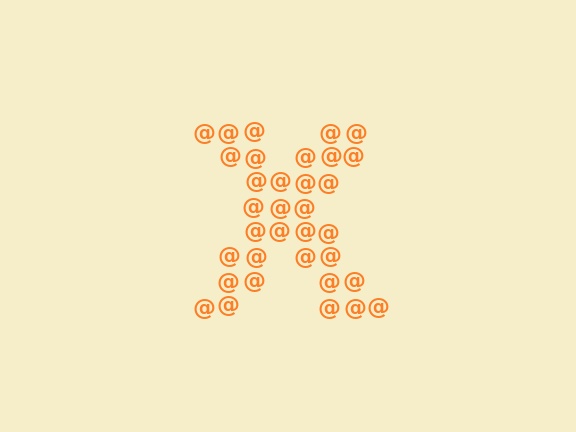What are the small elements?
The small elements are at signs.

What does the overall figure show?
The overall figure shows the letter X.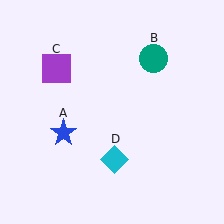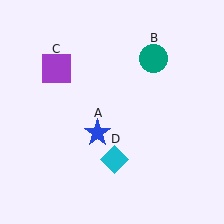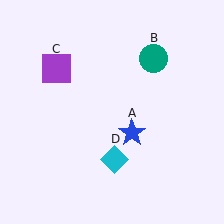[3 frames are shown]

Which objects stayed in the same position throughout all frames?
Teal circle (object B) and purple square (object C) and cyan diamond (object D) remained stationary.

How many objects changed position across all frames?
1 object changed position: blue star (object A).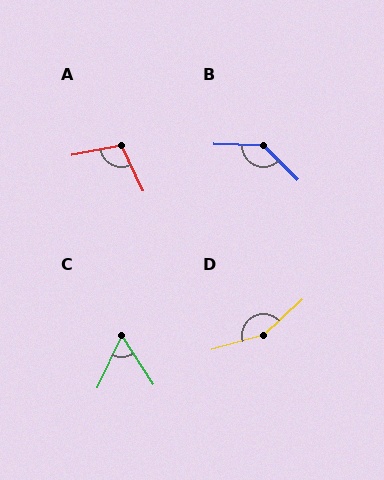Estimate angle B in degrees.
Approximately 137 degrees.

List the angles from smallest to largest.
C (59°), A (104°), B (137°), D (153°).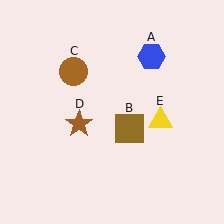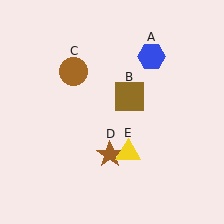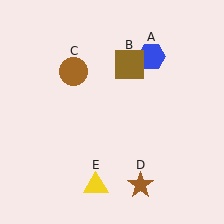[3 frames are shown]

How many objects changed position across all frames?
3 objects changed position: brown square (object B), brown star (object D), yellow triangle (object E).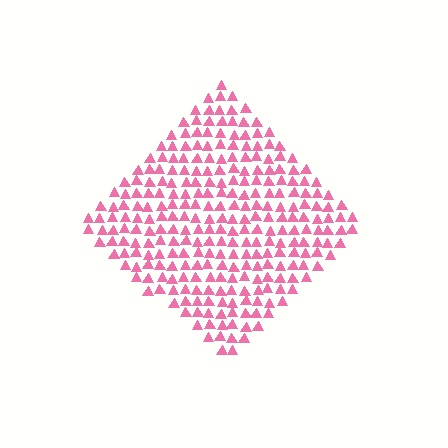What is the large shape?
The large shape is a diamond.